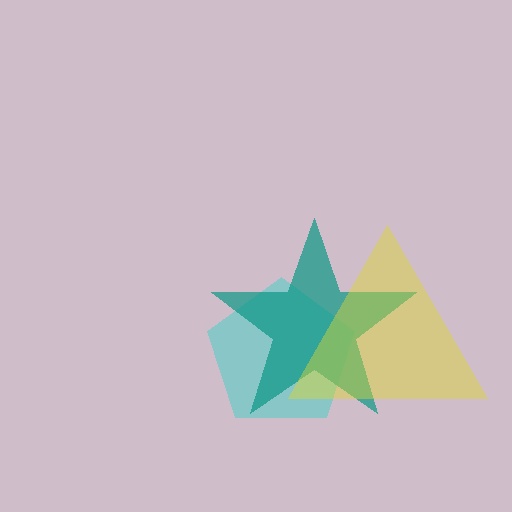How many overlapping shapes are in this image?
There are 3 overlapping shapes in the image.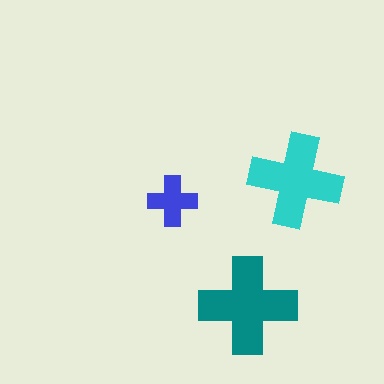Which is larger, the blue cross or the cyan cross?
The cyan one.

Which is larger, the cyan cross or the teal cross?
The teal one.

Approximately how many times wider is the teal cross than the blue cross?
About 2 times wider.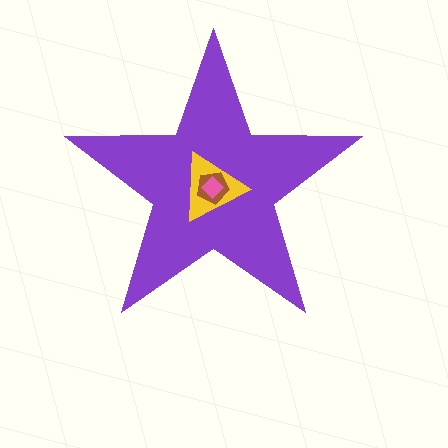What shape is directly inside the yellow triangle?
The brown pentagon.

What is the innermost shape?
The pink diamond.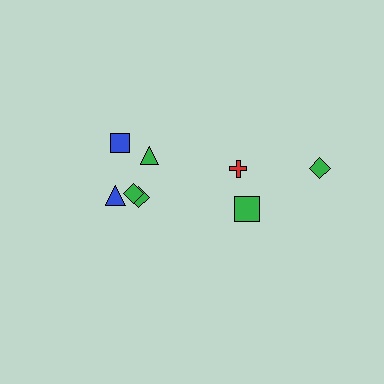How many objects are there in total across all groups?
There are 8 objects.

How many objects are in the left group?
There are 5 objects.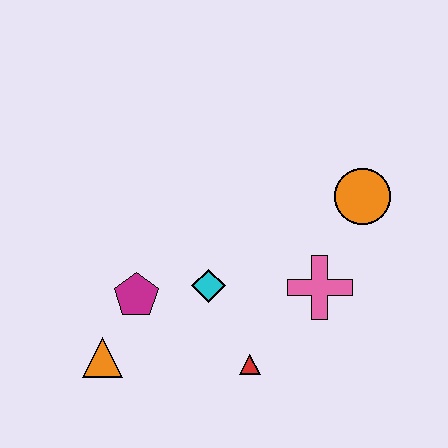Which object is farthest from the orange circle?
The orange triangle is farthest from the orange circle.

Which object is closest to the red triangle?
The cyan diamond is closest to the red triangle.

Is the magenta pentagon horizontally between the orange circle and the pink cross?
No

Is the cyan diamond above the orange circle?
No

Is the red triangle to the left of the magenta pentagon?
No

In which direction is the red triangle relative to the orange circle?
The red triangle is below the orange circle.